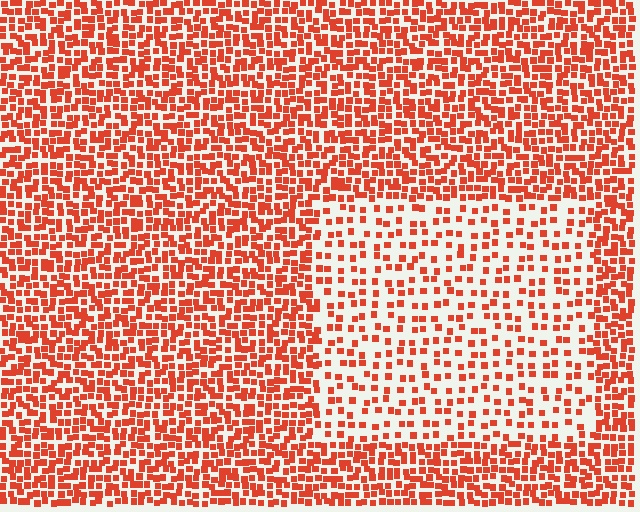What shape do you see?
I see a rectangle.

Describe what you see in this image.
The image contains small red elements arranged at two different densities. A rectangle-shaped region is visible where the elements are less densely packed than the surrounding area.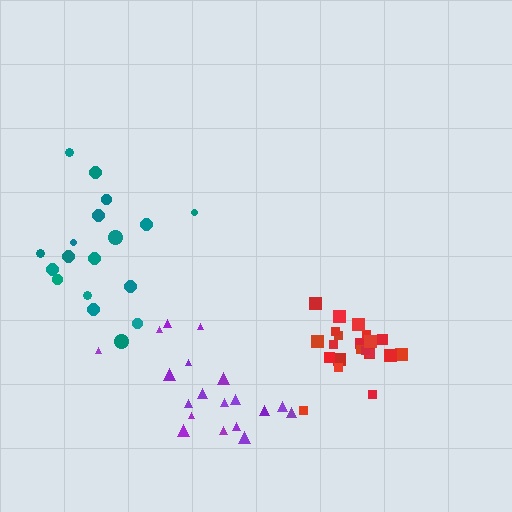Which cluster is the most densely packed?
Red.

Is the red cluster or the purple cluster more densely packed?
Red.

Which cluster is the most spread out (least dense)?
Teal.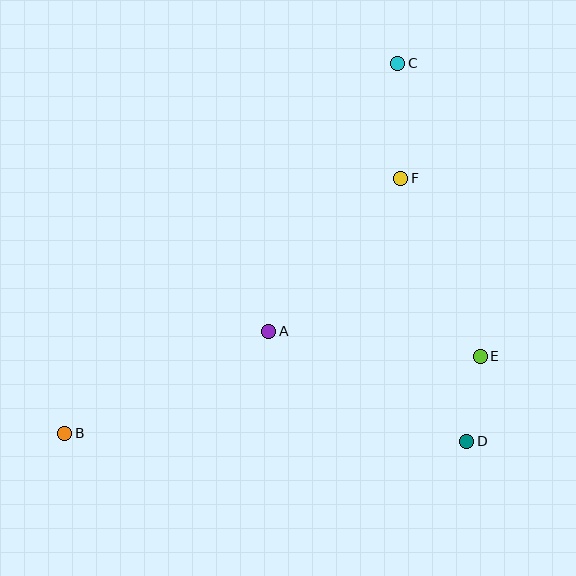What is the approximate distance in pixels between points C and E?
The distance between C and E is approximately 304 pixels.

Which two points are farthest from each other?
Points B and C are farthest from each other.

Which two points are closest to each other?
Points D and E are closest to each other.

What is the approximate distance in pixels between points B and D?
The distance between B and D is approximately 402 pixels.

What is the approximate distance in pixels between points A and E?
The distance between A and E is approximately 213 pixels.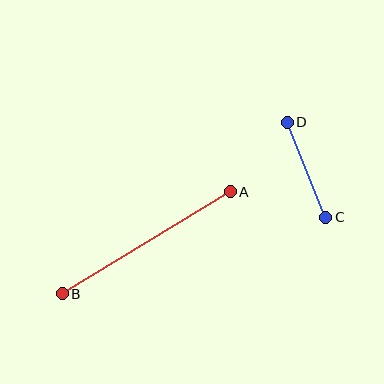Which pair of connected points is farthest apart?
Points A and B are farthest apart.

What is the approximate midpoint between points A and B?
The midpoint is at approximately (146, 243) pixels.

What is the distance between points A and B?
The distance is approximately 196 pixels.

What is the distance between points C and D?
The distance is approximately 103 pixels.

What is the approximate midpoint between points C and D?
The midpoint is at approximately (306, 170) pixels.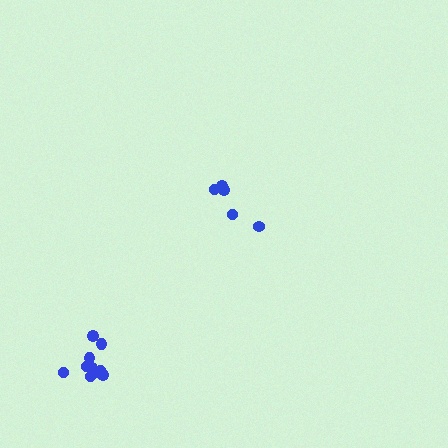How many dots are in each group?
Group 1: 5 dots, Group 2: 10 dots (15 total).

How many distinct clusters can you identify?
There are 2 distinct clusters.